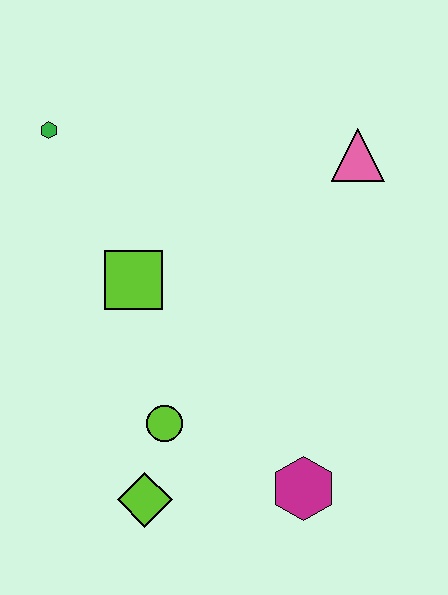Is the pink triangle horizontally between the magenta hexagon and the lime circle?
No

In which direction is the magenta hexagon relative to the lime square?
The magenta hexagon is below the lime square.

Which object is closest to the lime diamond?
The lime circle is closest to the lime diamond.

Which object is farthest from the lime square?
The magenta hexagon is farthest from the lime square.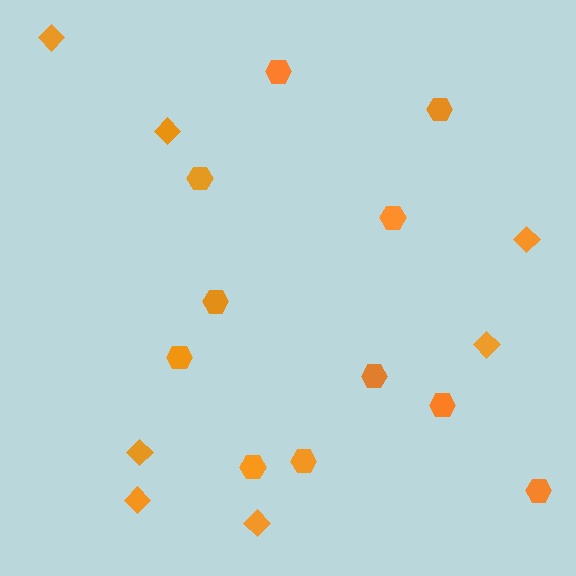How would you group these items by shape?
There are 2 groups: one group of hexagons (11) and one group of diamonds (7).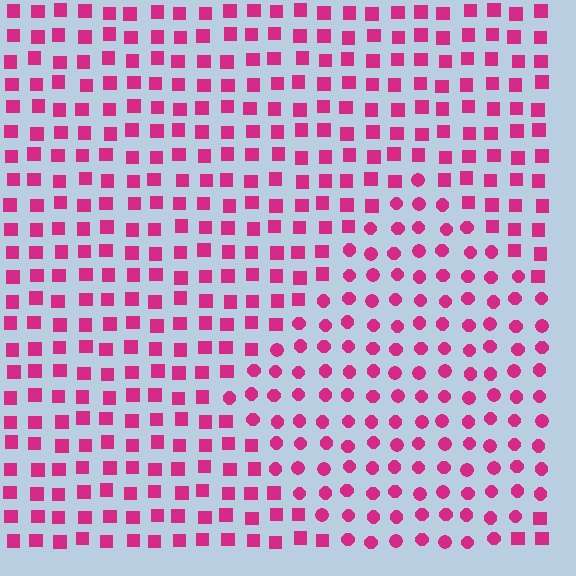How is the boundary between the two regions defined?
The boundary is defined by a change in element shape: circles inside vs. squares outside. All elements share the same color and spacing.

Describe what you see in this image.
The image is filled with small magenta elements arranged in a uniform grid. A diamond-shaped region contains circles, while the surrounding area contains squares. The boundary is defined purely by the change in element shape.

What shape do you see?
I see a diamond.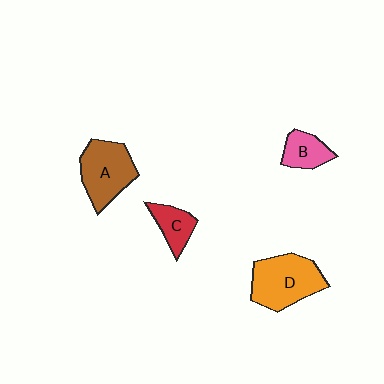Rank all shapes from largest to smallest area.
From largest to smallest: D (orange), A (brown), B (pink), C (red).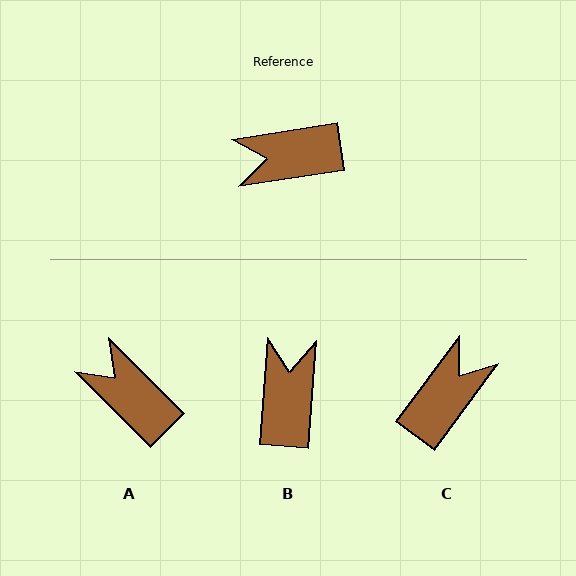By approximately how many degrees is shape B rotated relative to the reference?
Approximately 103 degrees clockwise.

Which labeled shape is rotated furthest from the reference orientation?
C, about 135 degrees away.